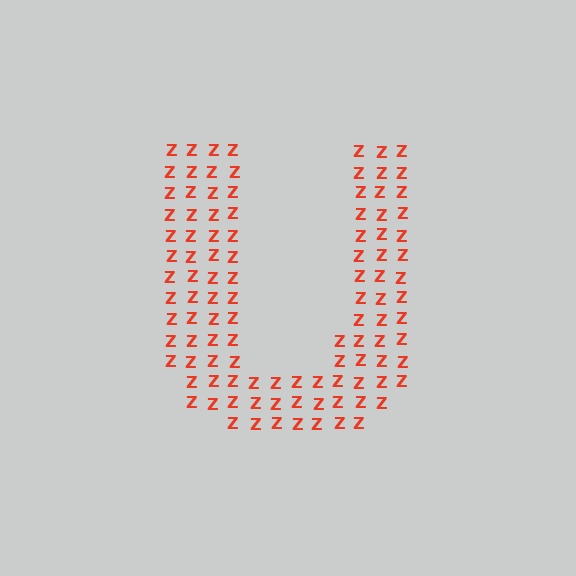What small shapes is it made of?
It is made of small letter Z's.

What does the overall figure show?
The overall figure shows the letter U.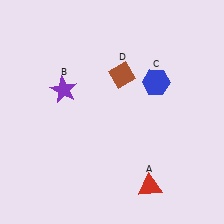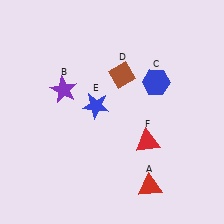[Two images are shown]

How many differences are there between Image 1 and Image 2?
There are 2 differences between the two images.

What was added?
A blue star (E), a red triangle (F) were added in Image 2.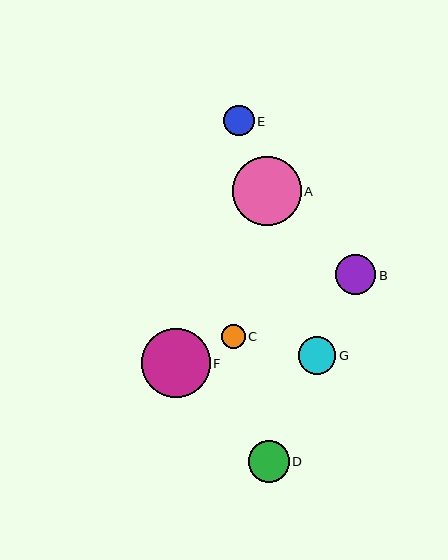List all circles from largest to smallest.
From largest to smallest: F, A, D, B, G, E, C.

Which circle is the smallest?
Circle C is the smallest with a size of approximately 24 pixels.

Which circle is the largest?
Circle F is the largest with a size of approximately 69 pixels.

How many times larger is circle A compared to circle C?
Circle A is approximately 2.9 times the size of circle C.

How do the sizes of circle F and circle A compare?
Circle F and circle A are approximately the same size.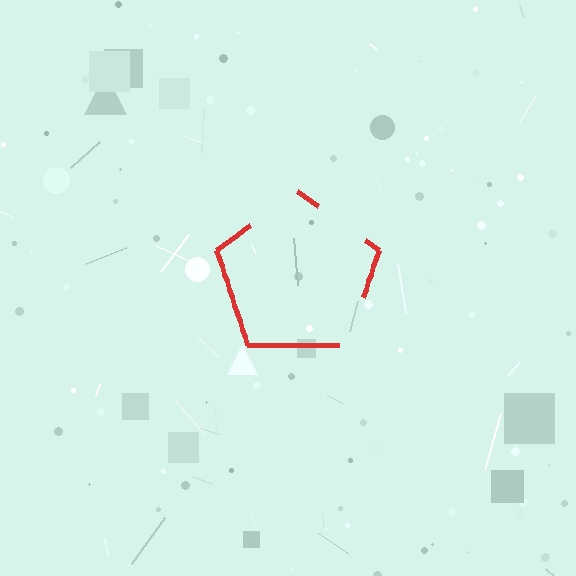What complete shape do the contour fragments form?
The contour fragments form a pentagon.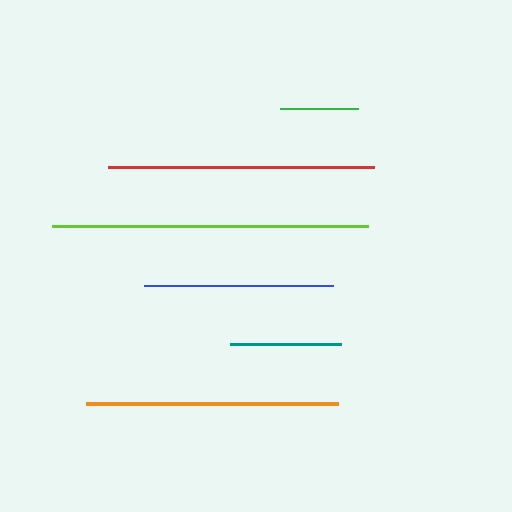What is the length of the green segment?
The green segment is approximately 78 pixels long.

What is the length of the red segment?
The red segment is approximately 266 pixels long.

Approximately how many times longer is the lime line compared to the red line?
The lime line is approximately 1.2 times the length of the red line.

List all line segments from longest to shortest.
From longest to shortest: lime, red, orange, blue, teal, green.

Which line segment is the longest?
The lime line is the longest at approximately 316 pixels.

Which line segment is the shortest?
The green line is the shortest at approximately 78 pixels.